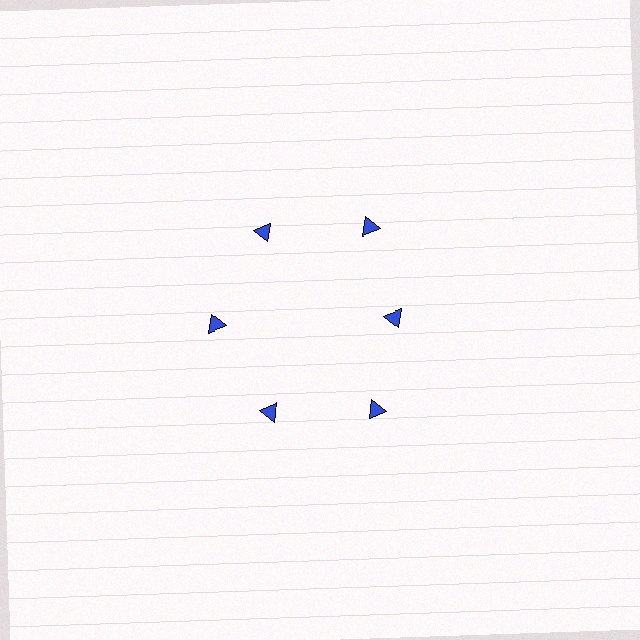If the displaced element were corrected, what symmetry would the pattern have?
It would have 6-fold rotational symmetry — the pattern would map onto itself every 60 degrees.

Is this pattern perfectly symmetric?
No. The 6 blue triangles are arranged in a ring, but one element near the 3 o'clock position is pulled inward toward the center, breaking the 6-fold rotational symmetry.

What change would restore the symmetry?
The symmetry would be restored by moving it outward, back onto the ring so that all 6 triangles sit at equal angles and equal distance from the center.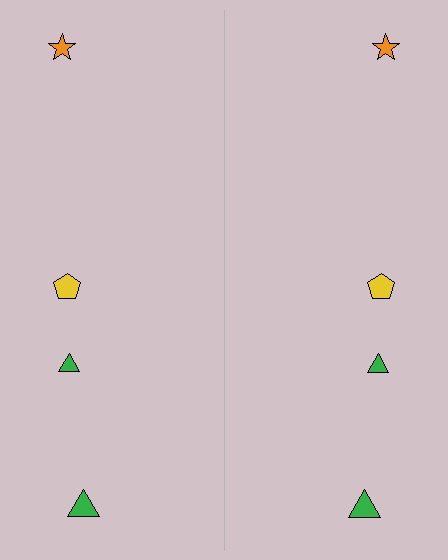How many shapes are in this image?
There are 8 shapes in this image.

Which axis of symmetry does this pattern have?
The pattern has a vertical axis of symmetry running through the center of the image.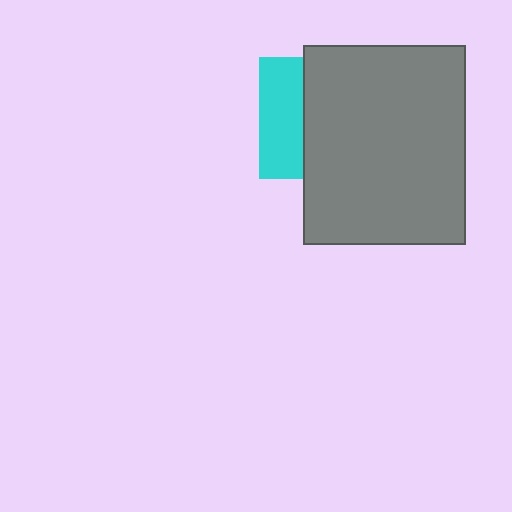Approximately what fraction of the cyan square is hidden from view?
Roughly 64% of the cyan square is hidden behind the gray rectangle.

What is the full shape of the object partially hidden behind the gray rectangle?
The partially hidden object is a cyan square.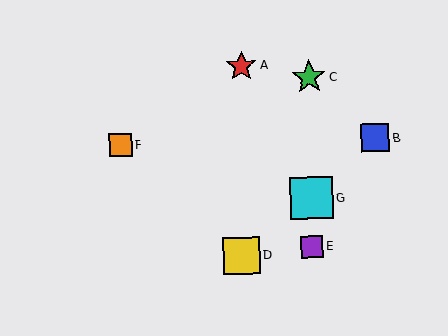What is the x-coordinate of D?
Object D is at x≈241.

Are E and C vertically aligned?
Yes, both are at x≈312.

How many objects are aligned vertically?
3 objects (C, E, G) are aligned vertically.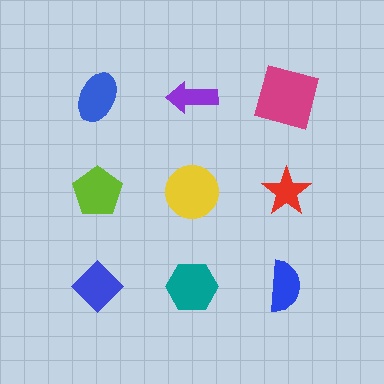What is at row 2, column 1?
A lime pentagon.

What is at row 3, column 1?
A blue diamond.